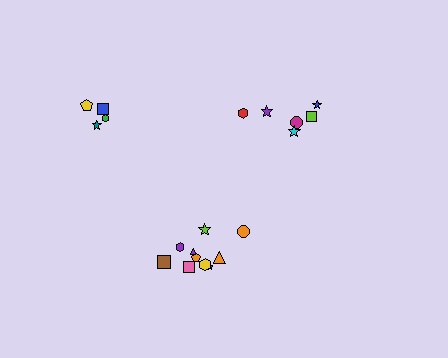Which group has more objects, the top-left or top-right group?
The top-right group.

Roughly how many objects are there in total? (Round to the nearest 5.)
Roughly 20 objects in total.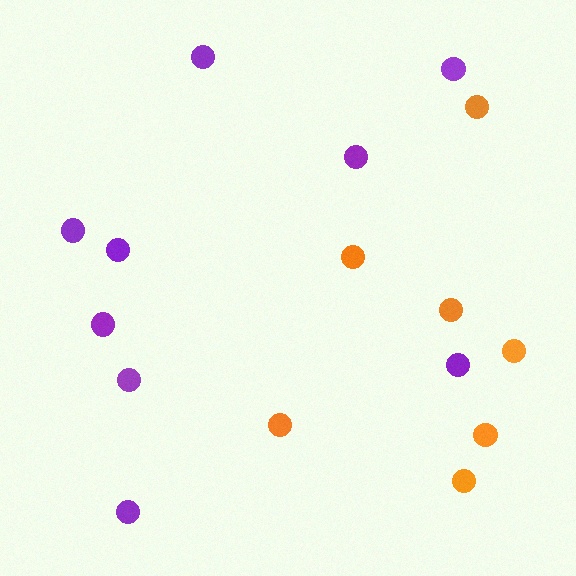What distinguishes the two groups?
There are 2 groups: one group of orange circles (7) and one group of purple circles (9).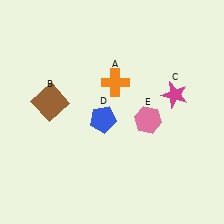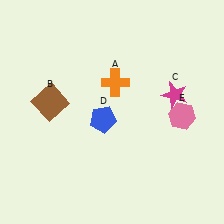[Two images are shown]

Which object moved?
The pink hexagon (E) moved right.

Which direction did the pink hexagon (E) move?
The pink hexagon (E) moved right.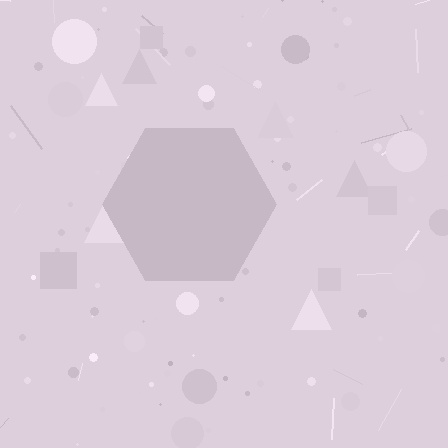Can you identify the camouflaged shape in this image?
The camouflaged shape is a hexagon.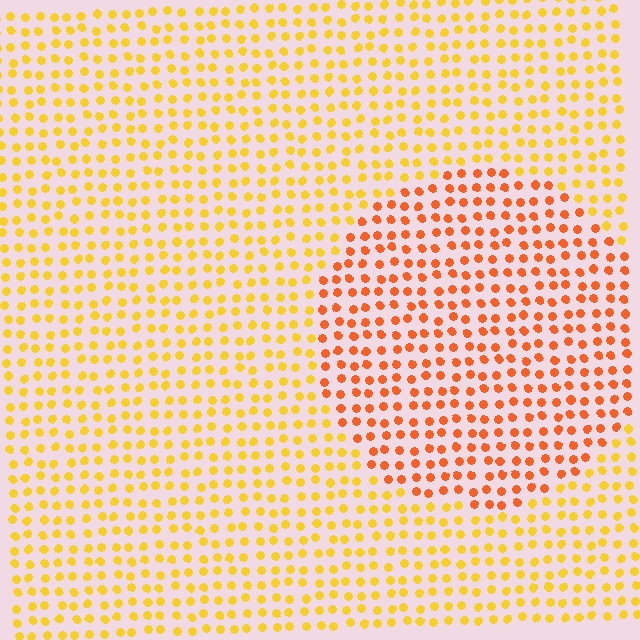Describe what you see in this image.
The image is filled with small yellow elements in a uniform arrangement. A circle-shaped region is visible where the elements are tinted to a slightly different hue, forming a subtle color boundary.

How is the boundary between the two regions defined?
The boundary is defined purely by a slight shift in hue (about 33 degrees). Spacing, size, and orientation are identical on both sides.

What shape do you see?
I see a circle.